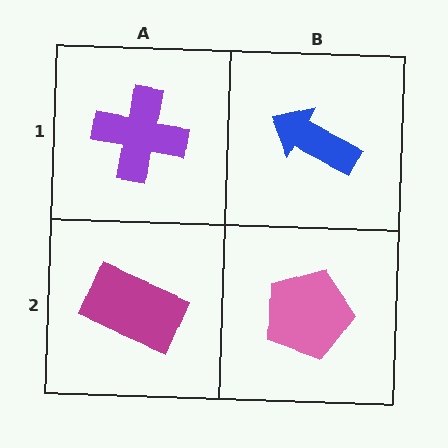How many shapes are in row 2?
2 shapes.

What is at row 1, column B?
A blue arrow.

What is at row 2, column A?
A magenta rectangle.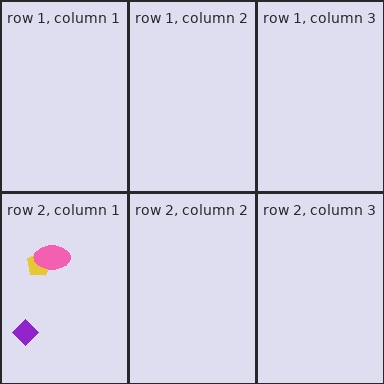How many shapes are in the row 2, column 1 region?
3.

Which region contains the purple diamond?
The row 2, column 1 region.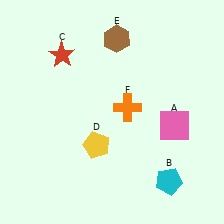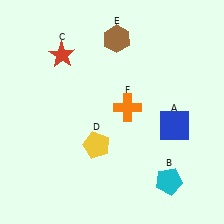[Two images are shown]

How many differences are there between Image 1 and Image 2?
There is 1 difference between the two images.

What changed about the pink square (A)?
In Image 1, A is pink. In Image 2, it changed to blue.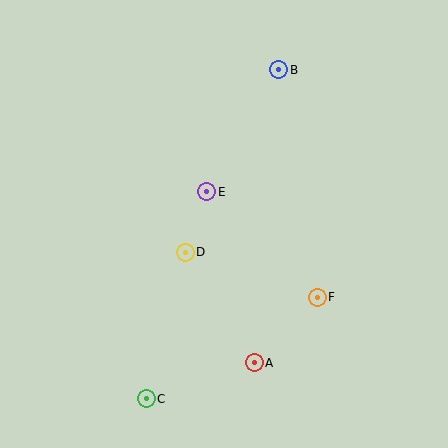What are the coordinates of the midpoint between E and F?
The midpoint between E and F is at (262, 245).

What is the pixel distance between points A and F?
The distance between A and F is 91 pixels.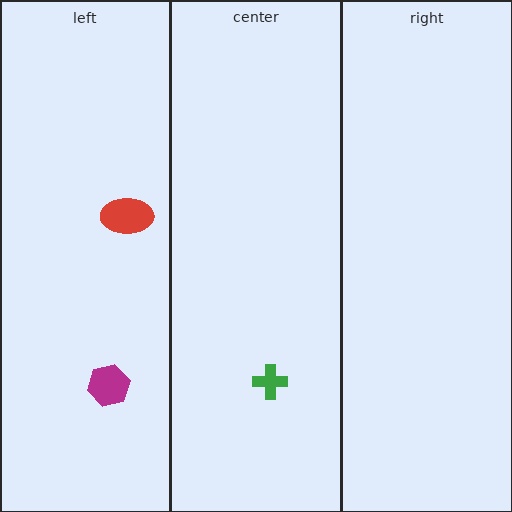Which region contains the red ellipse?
The left region.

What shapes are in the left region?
The red ellipse, the magenta hexagon.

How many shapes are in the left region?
2.